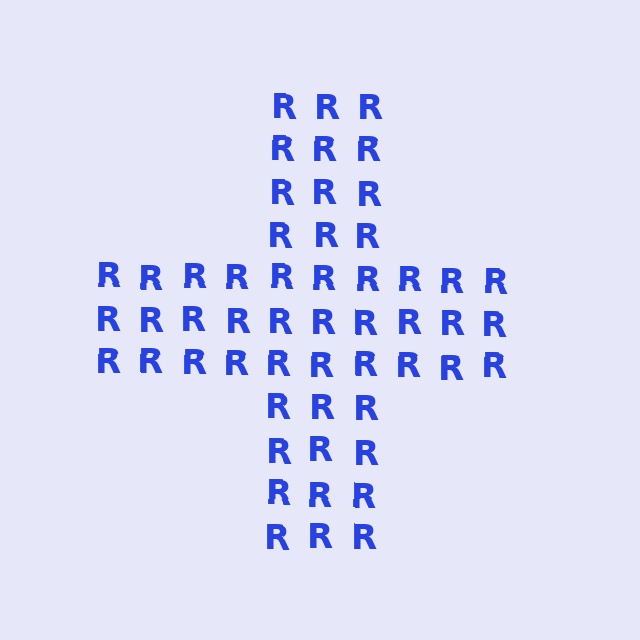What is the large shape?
The large shape is a cross.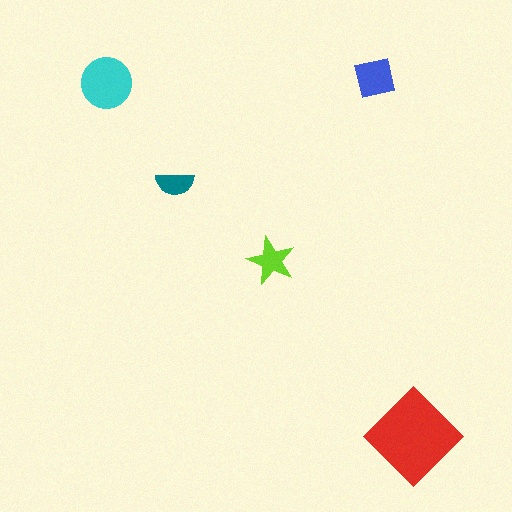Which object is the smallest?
The teal semicircle.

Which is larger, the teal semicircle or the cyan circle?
The cyan circle.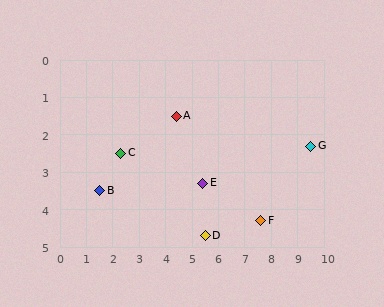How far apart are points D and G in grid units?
Points D and G are about 4.7 grid units apart.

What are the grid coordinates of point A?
Point A is at approximately (4.4, 1.5).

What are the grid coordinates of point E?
Point E is at approximately (5.4, 3.3).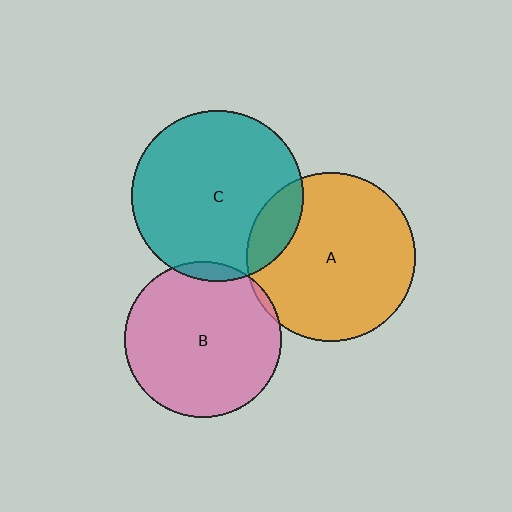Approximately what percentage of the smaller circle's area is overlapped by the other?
Approximately 5%.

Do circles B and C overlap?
Yes.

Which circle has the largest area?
Circle C (teal).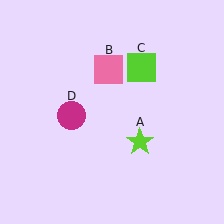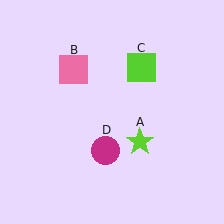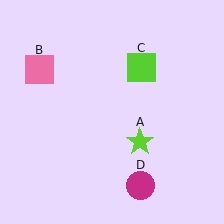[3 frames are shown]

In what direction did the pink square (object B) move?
The pink square (object B) moved left.